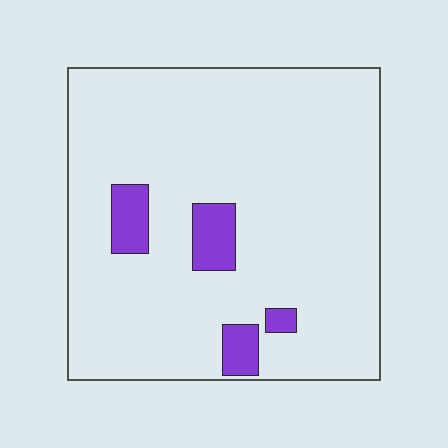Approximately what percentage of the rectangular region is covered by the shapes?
Approximately 10%.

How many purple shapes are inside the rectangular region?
4.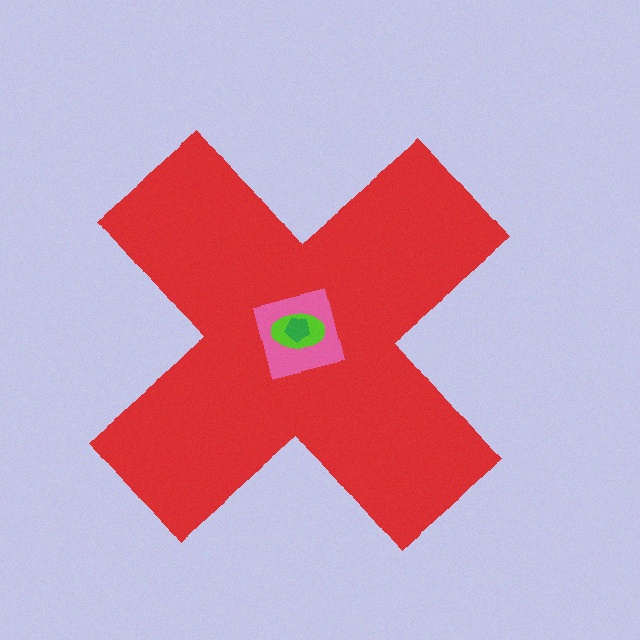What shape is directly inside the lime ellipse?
The green pentagon.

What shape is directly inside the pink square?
The lime ellipse.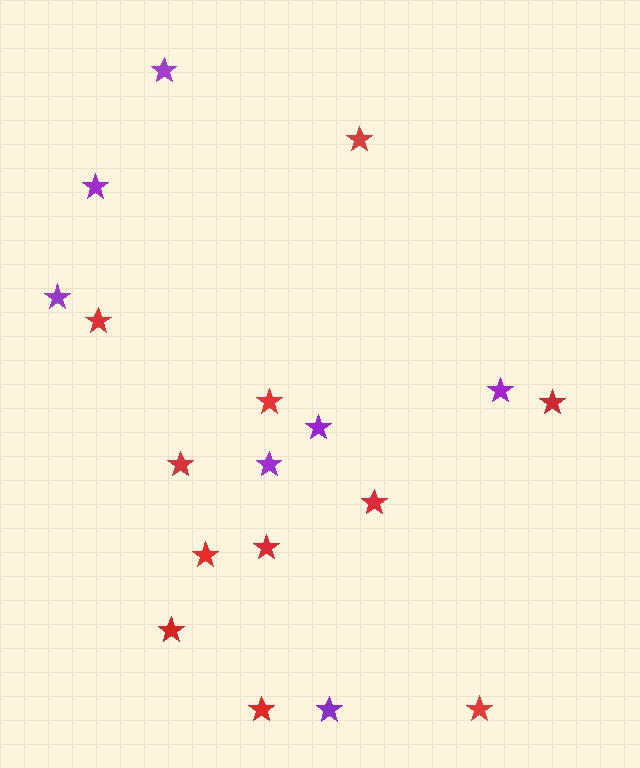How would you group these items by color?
There are 2 groups: one group of purple stars (7) and one group of red stars (11).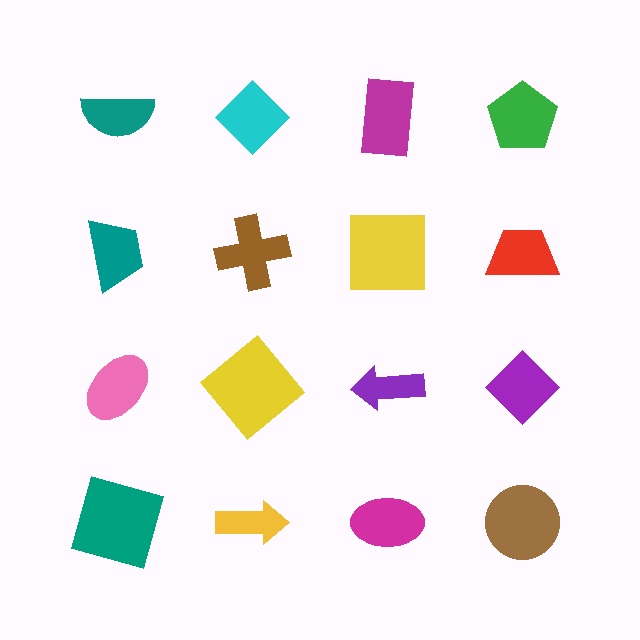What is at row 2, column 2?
A brown cross.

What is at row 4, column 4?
A brown circle.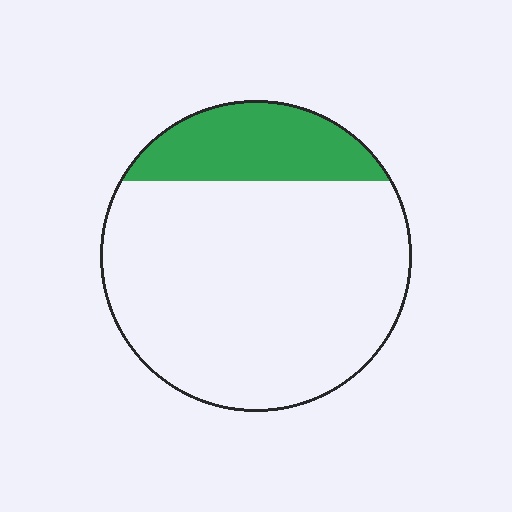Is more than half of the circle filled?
No.